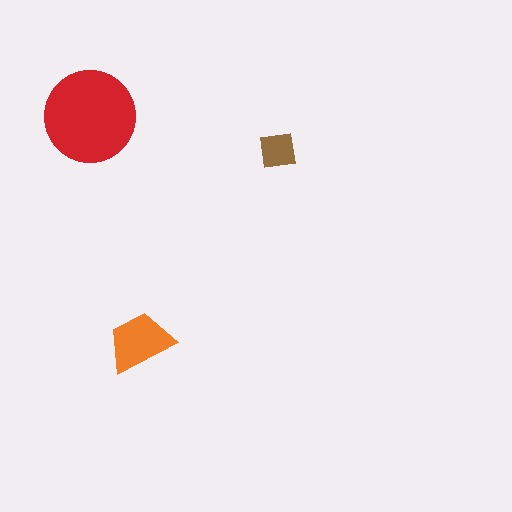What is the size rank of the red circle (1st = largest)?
1st.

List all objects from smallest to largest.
The brown square, the orange trapezoid, the red circle.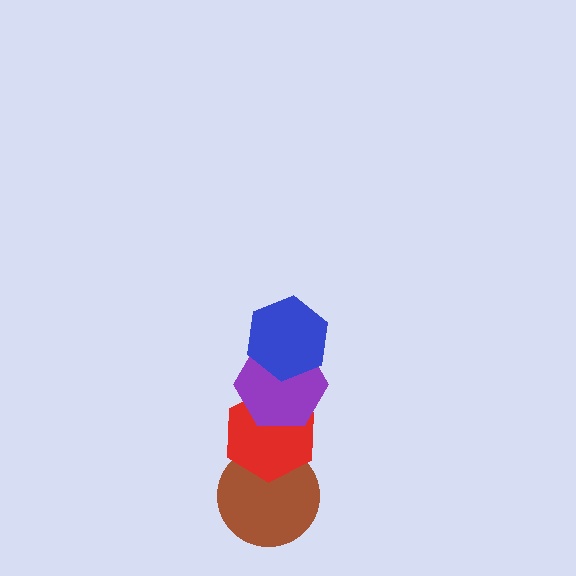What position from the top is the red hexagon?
The red hexagon is 3rd from the top.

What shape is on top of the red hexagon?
The purple hexagon is on top of the red hexagon.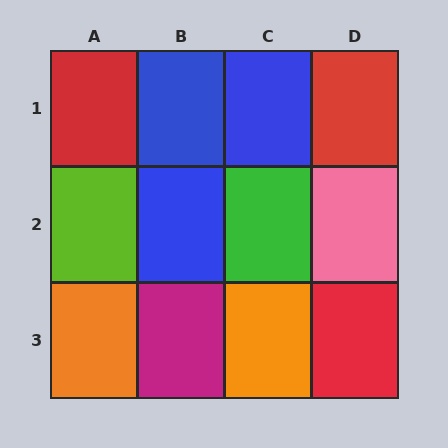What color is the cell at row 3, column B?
Magenta.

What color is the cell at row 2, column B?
Blue.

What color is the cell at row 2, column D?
Pink.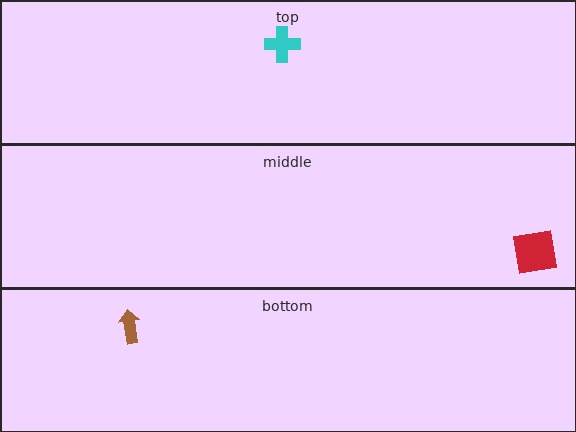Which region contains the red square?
The middle region.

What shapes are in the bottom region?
The brown arrow.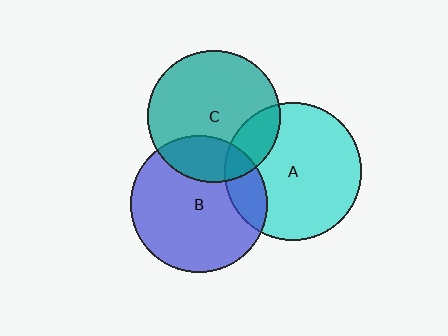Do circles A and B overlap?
Yes.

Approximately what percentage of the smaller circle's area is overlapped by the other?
Approximately 15%.